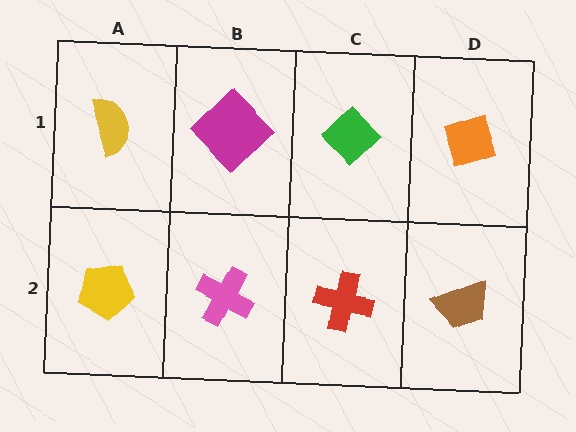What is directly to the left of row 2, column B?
A yellow pentagon.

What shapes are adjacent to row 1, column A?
A yellow pentagon (row 2, column A), a magenta diamond (row 1, column B).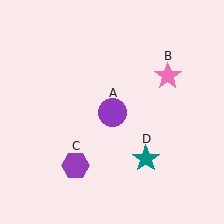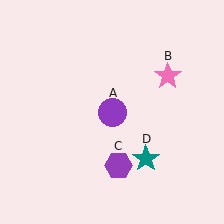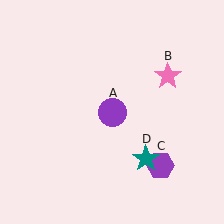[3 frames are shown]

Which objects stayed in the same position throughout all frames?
Purple circle (object A) and pink star (object B) and teal star (object D) remained stationary.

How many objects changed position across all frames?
1 object changed position: purple hexagon (object C).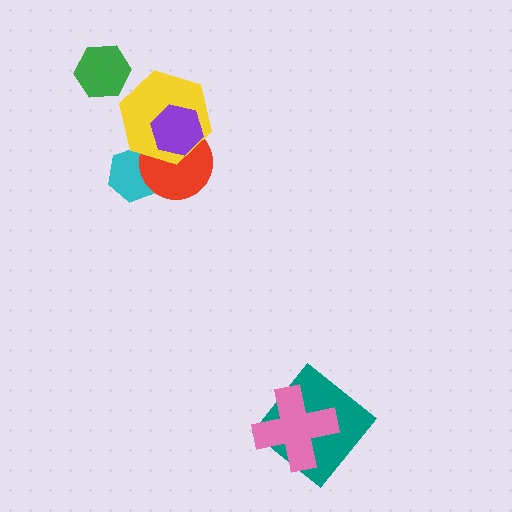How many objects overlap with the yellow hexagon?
3 objects overlap with the yellow hexagon.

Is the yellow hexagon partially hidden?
Yes, it is partially covered by another shape.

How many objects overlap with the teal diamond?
1 object overlaps with the teal diamond.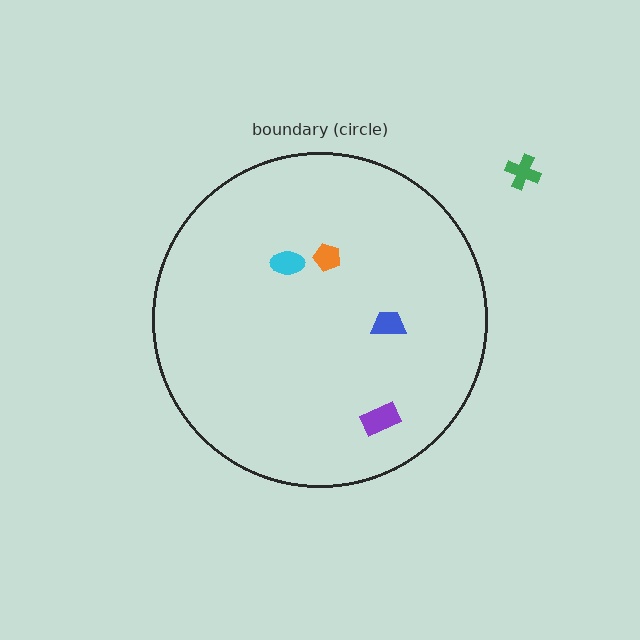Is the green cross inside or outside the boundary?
Outside.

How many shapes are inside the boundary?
4 inside, 1 outside.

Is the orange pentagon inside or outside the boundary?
Inside.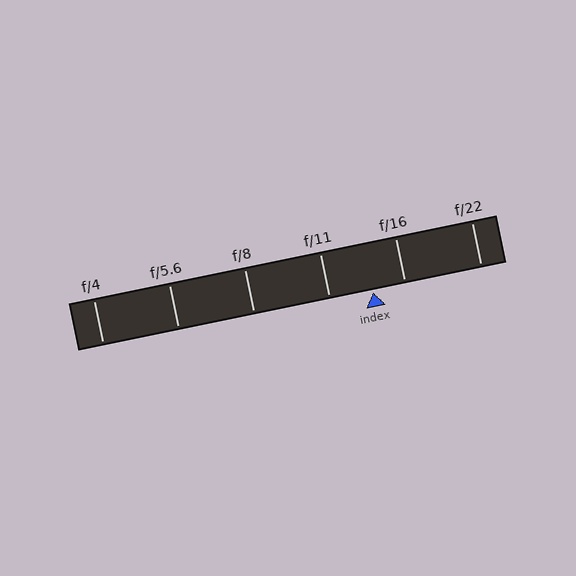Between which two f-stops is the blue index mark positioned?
The index mark is between f/11 and f/16.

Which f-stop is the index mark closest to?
The index mark is closest to f/16.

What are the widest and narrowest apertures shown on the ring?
The widest aperture shown is f/4 and the narrowest is f/22.